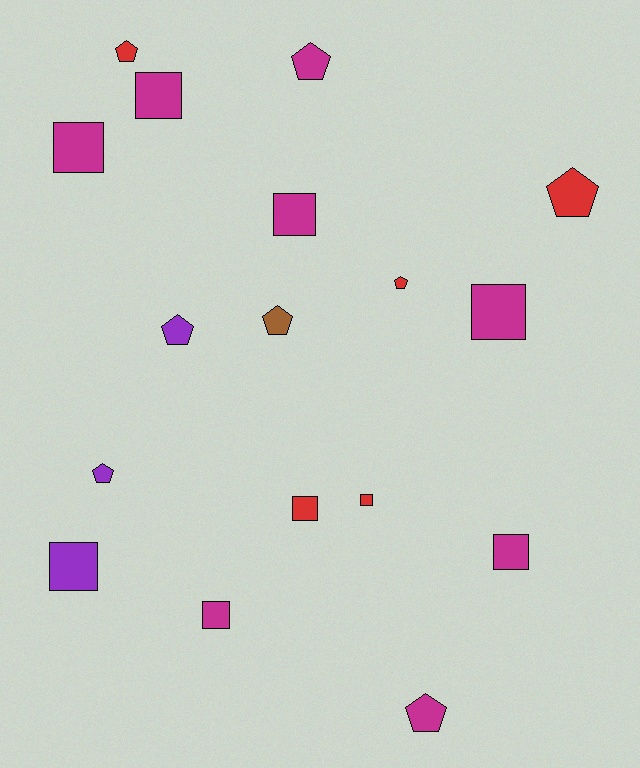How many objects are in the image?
There are 17 objects.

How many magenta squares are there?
There are 6 magenta squares.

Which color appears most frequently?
Magenta, with 8 objects.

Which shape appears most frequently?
Square, with 9 objects.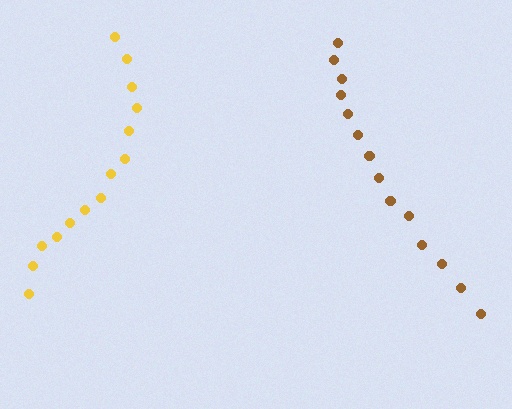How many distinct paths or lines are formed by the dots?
There are 2 distinct paths.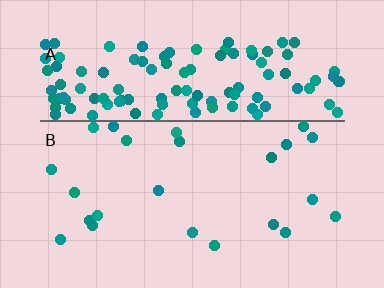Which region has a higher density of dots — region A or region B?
A (the top).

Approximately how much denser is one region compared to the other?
Approximately 5.7× — region A over region B.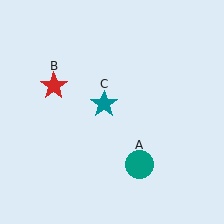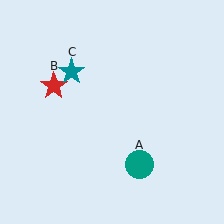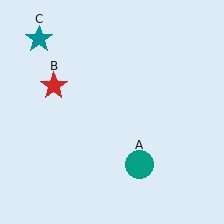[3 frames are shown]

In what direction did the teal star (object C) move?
The teal star (object C) moved up and to the left.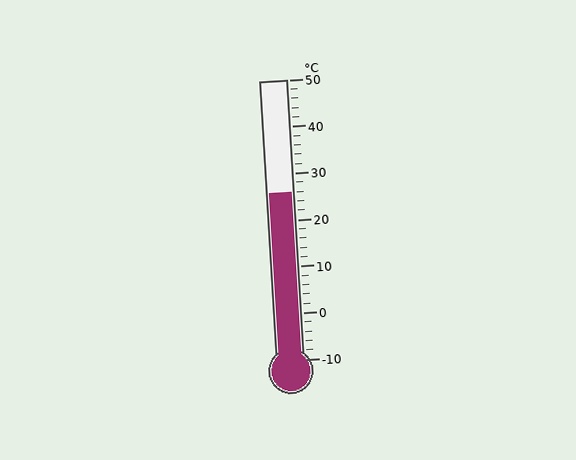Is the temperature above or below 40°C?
The temperature is below 40°C.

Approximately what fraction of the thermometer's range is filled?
The thermometer is filled to approximately 60% of its range.